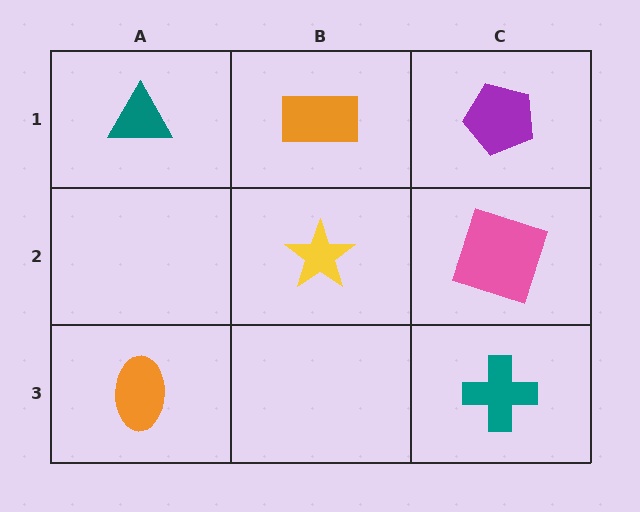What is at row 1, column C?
A purple pentagon.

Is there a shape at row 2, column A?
No, that cell is empty.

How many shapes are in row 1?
3 shapes.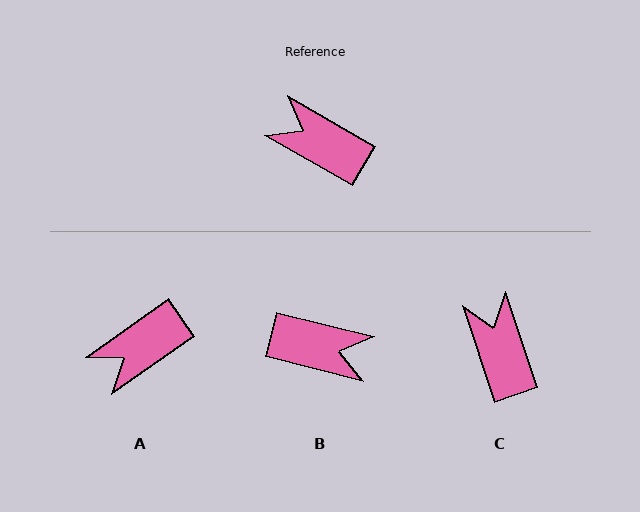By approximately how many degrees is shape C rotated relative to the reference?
Approximately 42 degrees clockwise.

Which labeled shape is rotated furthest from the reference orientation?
B, about 164 degrees away.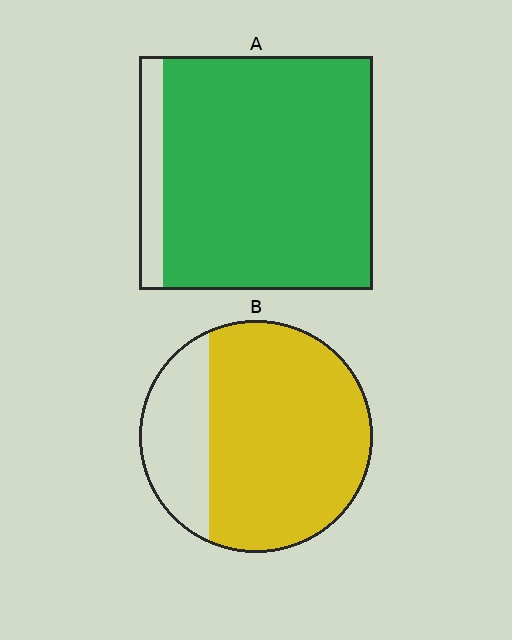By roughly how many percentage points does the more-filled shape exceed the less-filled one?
By roughly 15 percentage points (A over B).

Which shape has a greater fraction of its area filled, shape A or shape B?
Shape A.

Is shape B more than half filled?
Yes.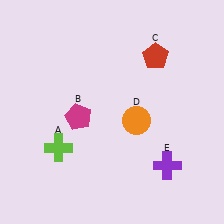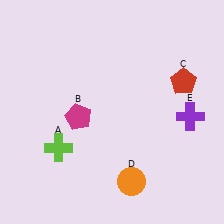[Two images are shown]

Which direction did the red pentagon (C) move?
The red pentagon (C) moved right.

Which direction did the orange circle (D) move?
The orange circle (D) moved down.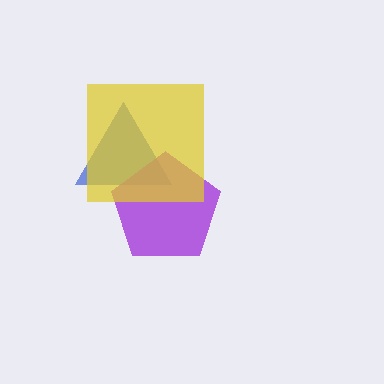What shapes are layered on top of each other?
The layered shapes are: a blue triangle, a purple pentagon, a yellow square.